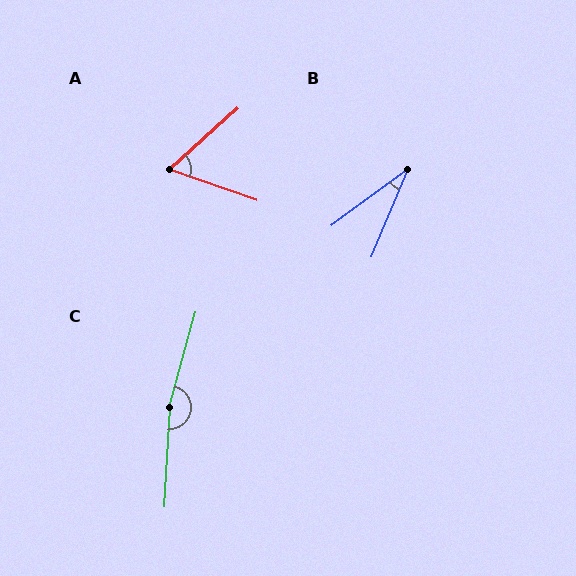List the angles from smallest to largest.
B (31°), A (61°), C (168°).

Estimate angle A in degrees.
Approximately 61 degrees.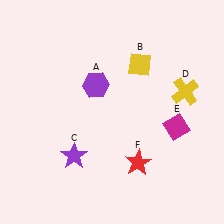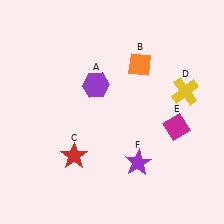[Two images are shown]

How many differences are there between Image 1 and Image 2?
There are 3 differences between the two images.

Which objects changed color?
B changed from yellow to orange. C changed from purple to red. F changed from red to purple.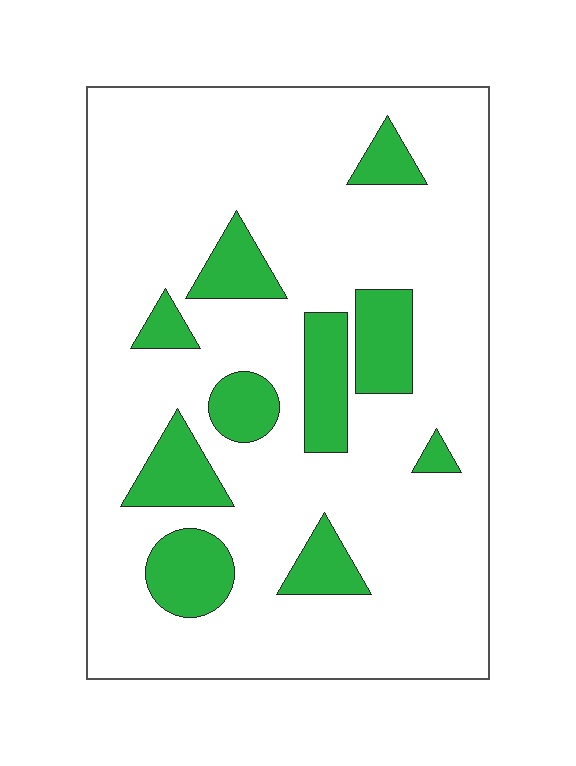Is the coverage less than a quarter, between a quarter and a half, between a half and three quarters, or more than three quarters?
Less than a quarter.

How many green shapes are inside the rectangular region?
10.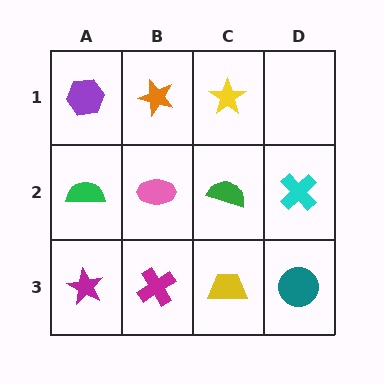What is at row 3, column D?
A teal circle.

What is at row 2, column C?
A green semicircle.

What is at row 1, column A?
A purple hexagon.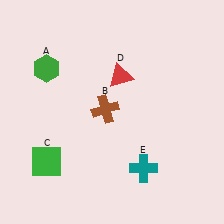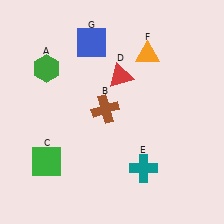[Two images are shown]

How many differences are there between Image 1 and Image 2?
There are 2 differences between the two images.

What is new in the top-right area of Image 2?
An orange triangle (F) was added in the top-right area of Image 2.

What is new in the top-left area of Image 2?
A blue square (G) was added in the top-left area of Image 2.